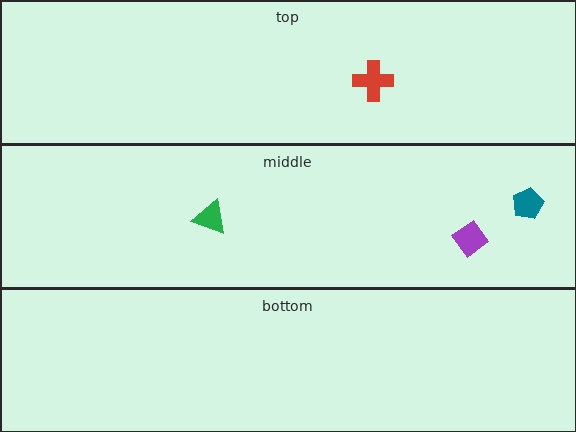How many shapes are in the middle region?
3.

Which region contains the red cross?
The top region.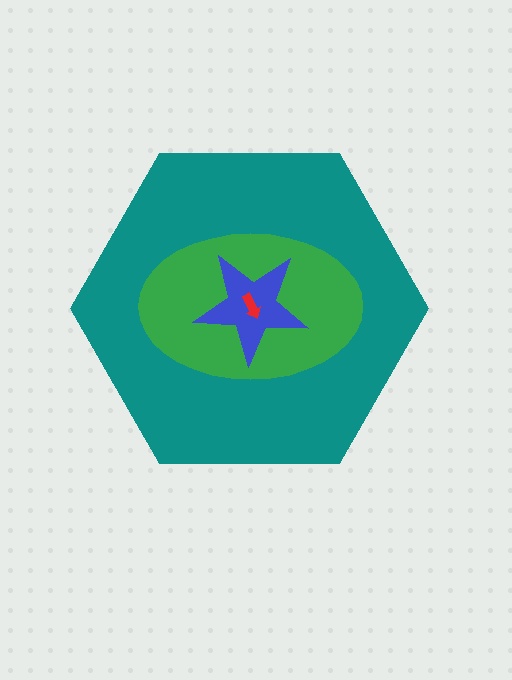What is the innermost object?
The red arrow.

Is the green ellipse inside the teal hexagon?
Yes.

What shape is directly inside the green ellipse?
The blue star.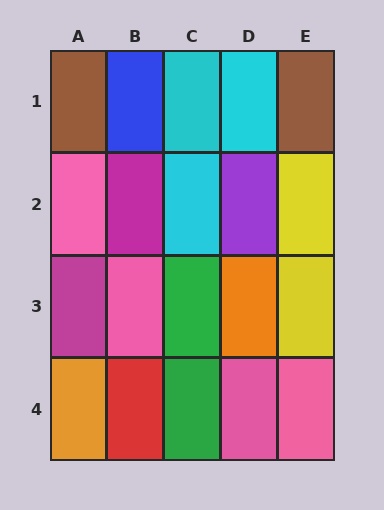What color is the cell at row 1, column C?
Cyan.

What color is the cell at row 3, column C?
Green.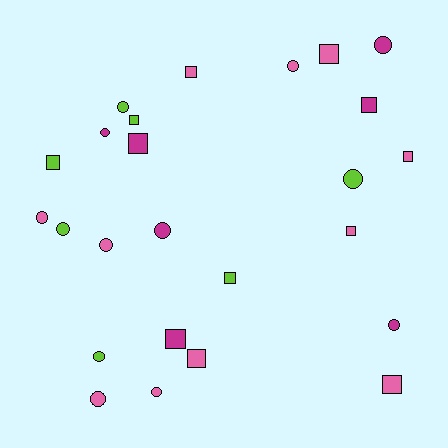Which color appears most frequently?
Pink, with 11 objects.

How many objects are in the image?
There are 25 objects.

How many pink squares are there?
There are 6 pink squares.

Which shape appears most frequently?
Circle, with 13 objects.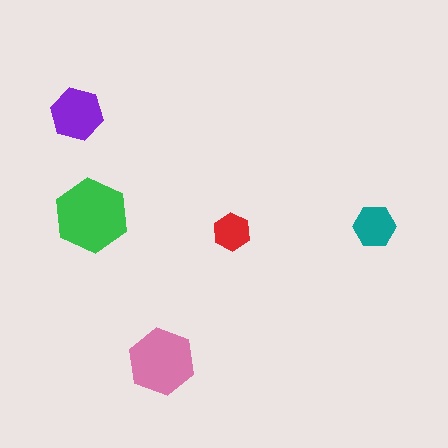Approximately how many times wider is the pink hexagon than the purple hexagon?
About 1.5 times wider.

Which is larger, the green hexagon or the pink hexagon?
The green one.